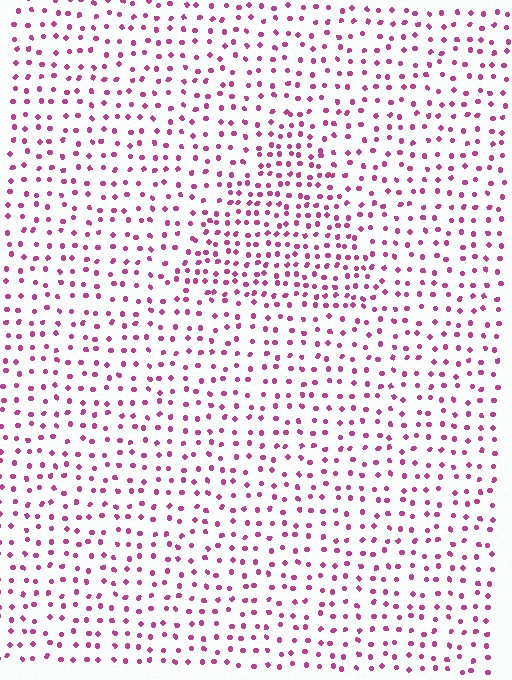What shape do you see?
I see a triangle.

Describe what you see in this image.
The image contains small magenta elements arranged at two different densities. A triangle-shaped region is visible where the elements are more densely packed than the surrounding area.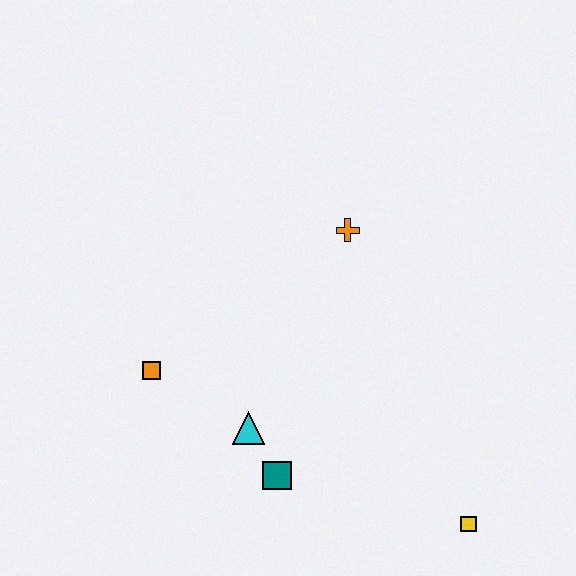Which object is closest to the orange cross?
The cyan triangle is closest to the orange cross.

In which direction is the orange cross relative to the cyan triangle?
The orange cross is above the cyan triangle.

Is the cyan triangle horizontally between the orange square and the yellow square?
Yes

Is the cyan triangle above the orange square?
No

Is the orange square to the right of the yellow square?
No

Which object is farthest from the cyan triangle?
The yellow square is farthest from the cyan triangle.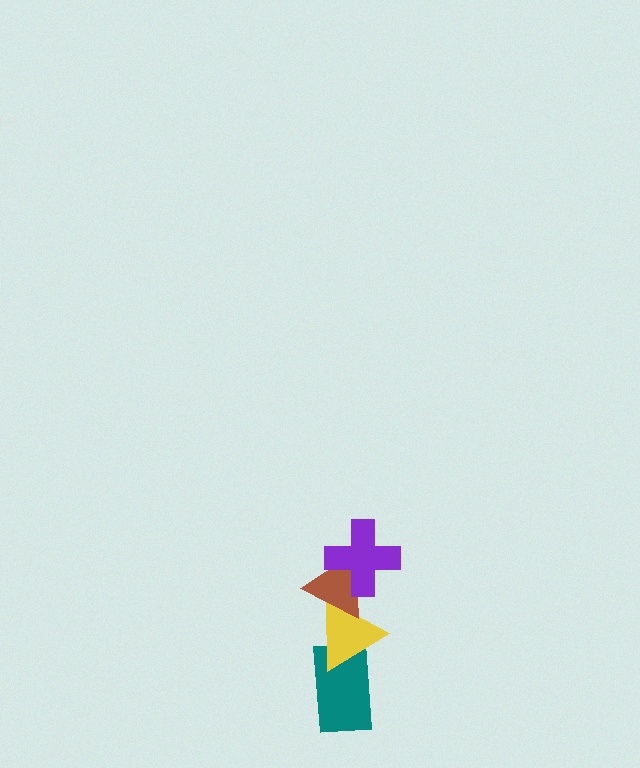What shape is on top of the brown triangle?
The purple cross is on top of the brown triangle.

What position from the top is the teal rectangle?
The teal rectangle is 4th from the top.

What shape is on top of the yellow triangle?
The brown triangle is on top of the yellow triangle.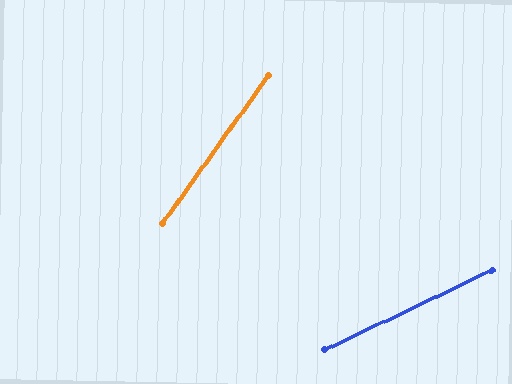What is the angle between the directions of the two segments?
Approximately 29 degrees.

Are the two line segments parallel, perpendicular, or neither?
Neither parallel nor perpendicular — they differ by about 29°.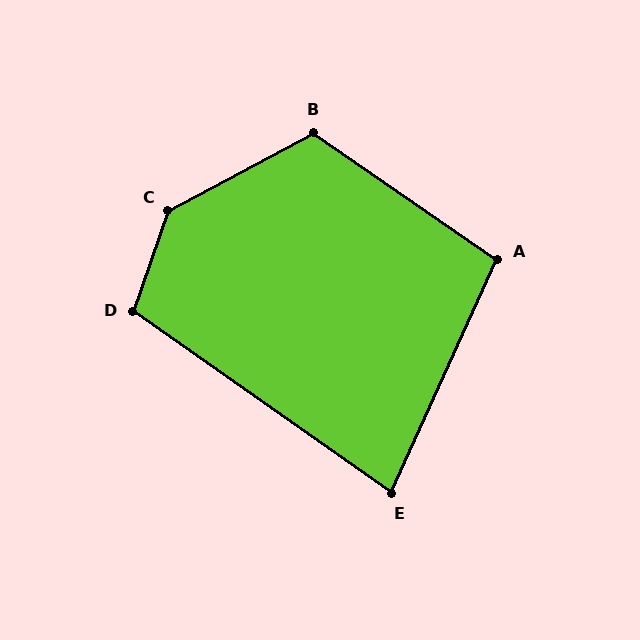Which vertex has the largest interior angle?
C, at approximately 137 degrees.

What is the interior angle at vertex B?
Approximately 117 degrees (obtuse).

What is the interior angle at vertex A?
Approximately 100 degrees (obtuse).